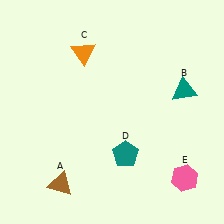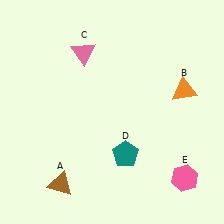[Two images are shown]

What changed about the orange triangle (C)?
In Image 1, C is orange. In Image 2, it changed to pink.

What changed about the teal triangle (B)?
In Image 1, B is teal. In Image 2, it changed to orange.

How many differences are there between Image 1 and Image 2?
There are 2 differences between the two images.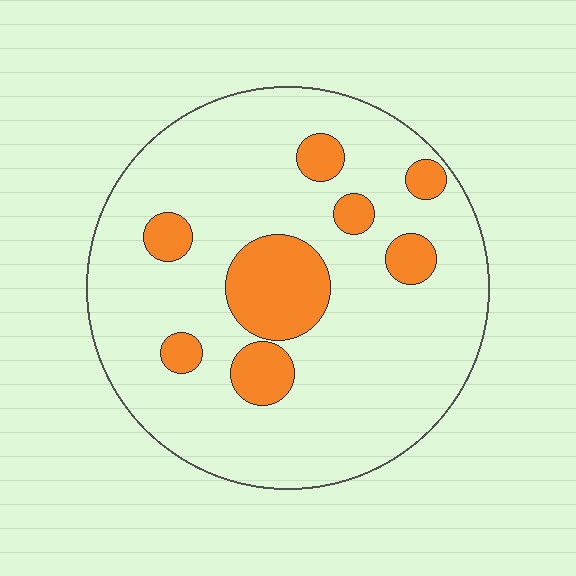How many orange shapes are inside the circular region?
8.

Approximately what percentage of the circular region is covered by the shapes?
Approximately 15%.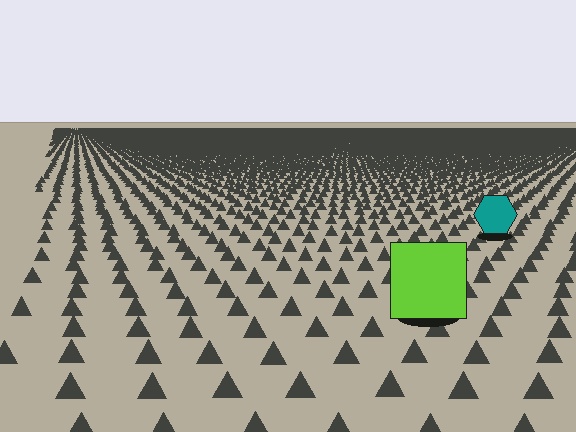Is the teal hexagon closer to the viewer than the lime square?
No. The lime square is closer — you can tell from the texture gradient: the ground texture is coarser near it.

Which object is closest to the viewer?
The lime square is closest. The texture marks near it are larger and more spread out.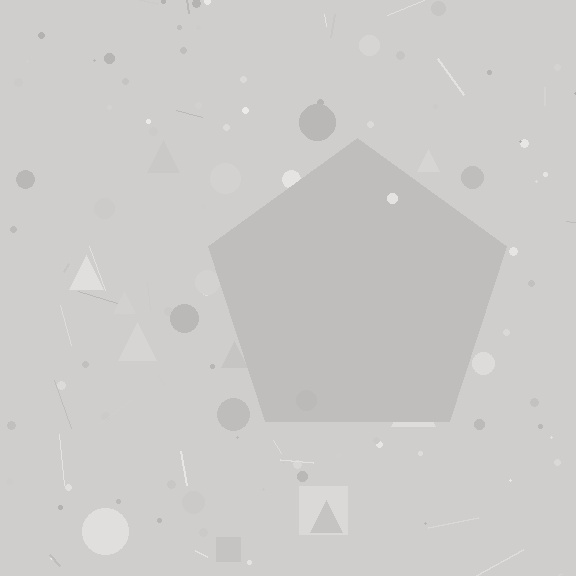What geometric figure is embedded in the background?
A pentagon is embedded in the background.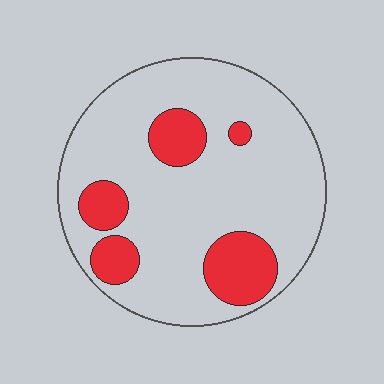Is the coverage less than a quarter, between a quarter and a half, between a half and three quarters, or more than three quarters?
Less than a quarter.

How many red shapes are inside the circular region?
5.